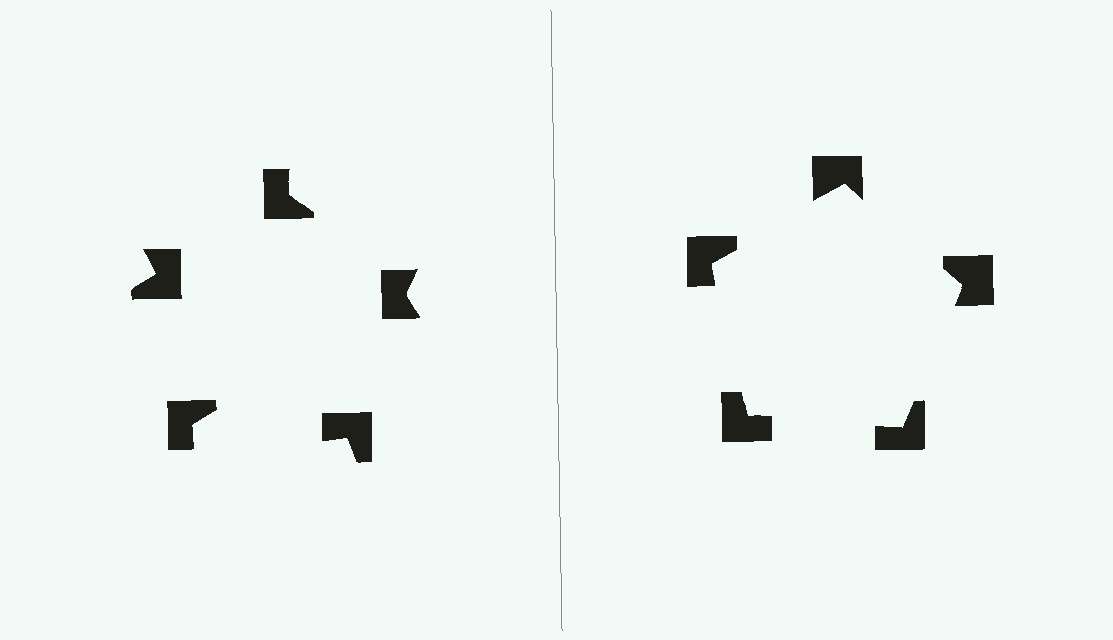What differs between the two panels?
The notched squares are positioned identically on both sides; only the wedge orientations differ. On the right they align to a pentagon; on the left they are misaligned.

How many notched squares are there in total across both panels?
10 — 5 on each side.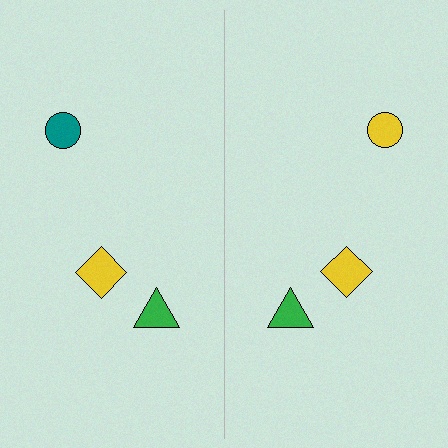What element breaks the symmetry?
The yellow circle on the right side breaks the symmetry — its mirror counterpart is teal.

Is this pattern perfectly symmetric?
No, the pattern is not perfectly symmetric. The yellow circle on the right side breaks the symmetry — its mirror counterpart is teal.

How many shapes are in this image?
There are 6 shapes in this image.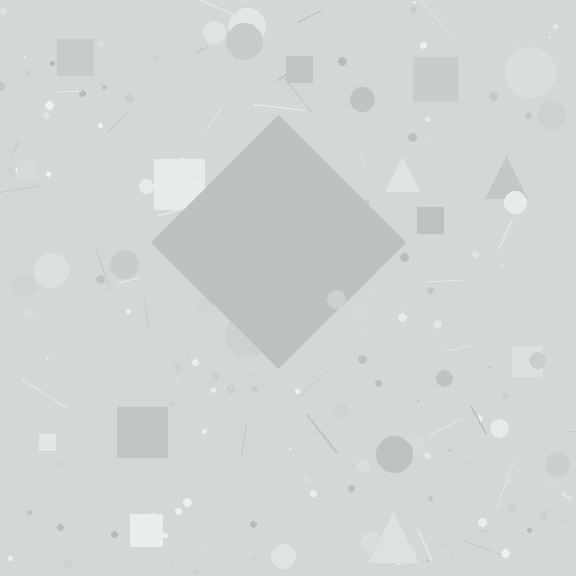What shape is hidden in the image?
A diamond is hidden in the image.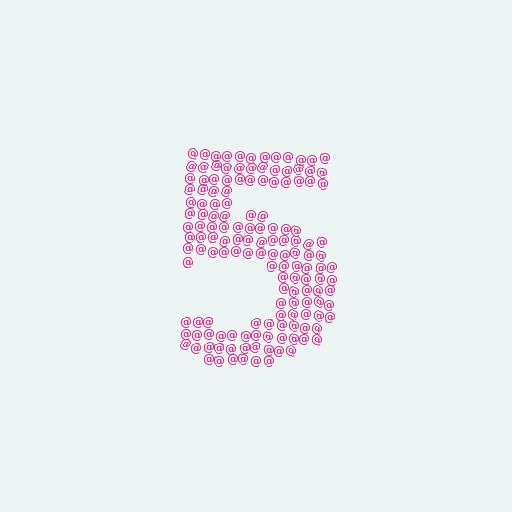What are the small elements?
The small elements are at signs.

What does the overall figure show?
The overall figure shows the digit 5.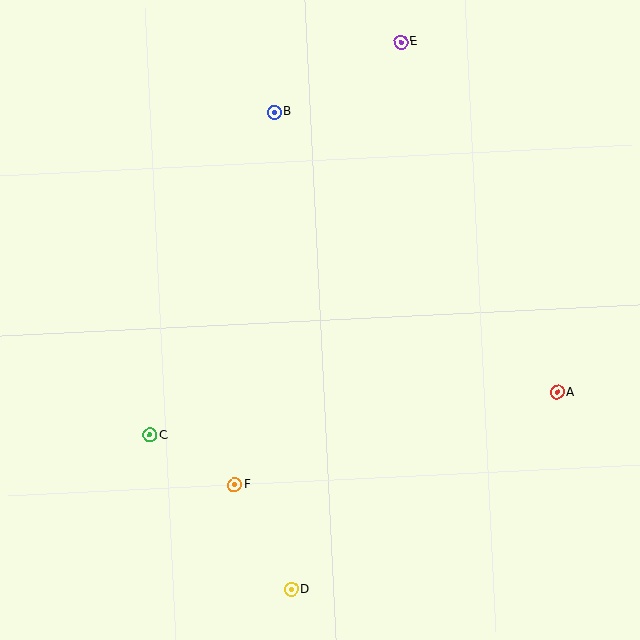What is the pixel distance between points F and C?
The distance between F and C is 98 pixels.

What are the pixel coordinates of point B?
Point B is at (274, 112).